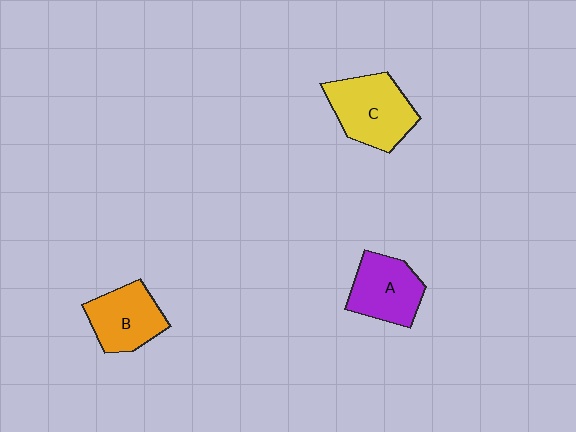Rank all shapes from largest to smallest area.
From largest to smallest: C (yellow), A (purple), B (orange).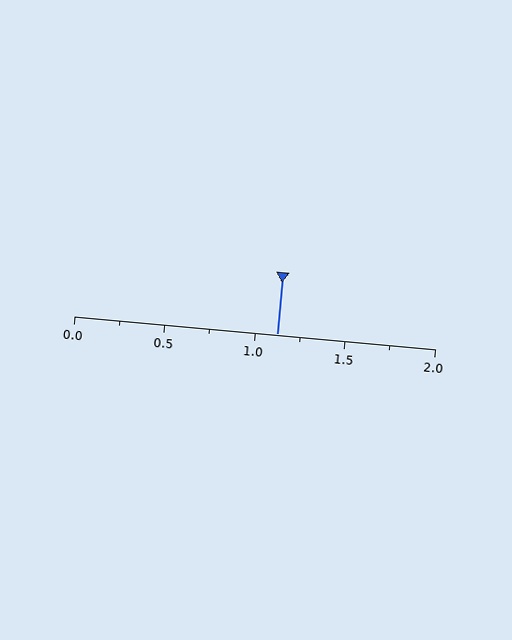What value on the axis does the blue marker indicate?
The marker indicates approximately 1.12.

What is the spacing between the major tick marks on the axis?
The major ticks are spaced 0.5 apart.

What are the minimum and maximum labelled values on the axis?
The axis runs from 0.0 to 2.0.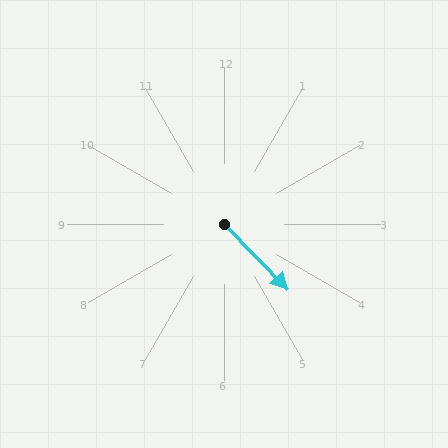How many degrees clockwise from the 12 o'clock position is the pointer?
Approximately 136 degrees.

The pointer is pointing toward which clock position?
Roughly 5 o'clock.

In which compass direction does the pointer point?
Southeast.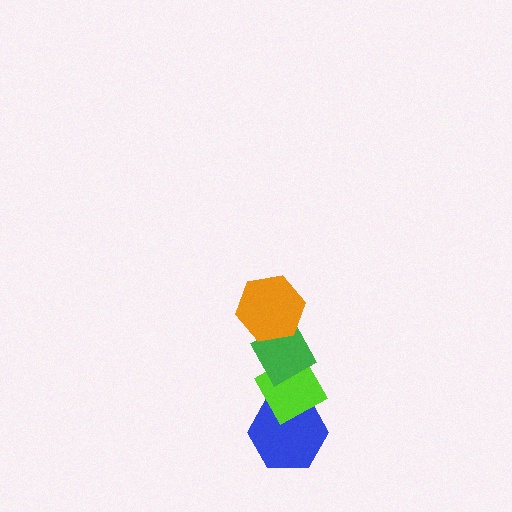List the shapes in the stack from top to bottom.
From top to bottom: the orange hexagon, the green diamond, the lime diamond, the blue hexagon.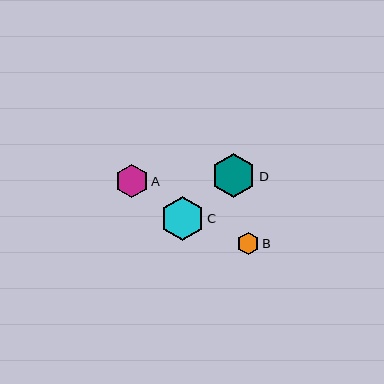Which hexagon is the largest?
Hexagon C is the largest with a size of approximately 44 pixels.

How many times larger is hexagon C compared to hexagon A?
Hexagon C is approximately 1.3 times the size of hexagon A.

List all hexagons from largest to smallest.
From largest to smallest: C, D, A, B.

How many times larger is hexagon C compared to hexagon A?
Hexagon C is approximately 1.3 times the size of hexagon A.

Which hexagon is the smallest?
Hexagon B is the smallest with a size of approximately 23 pixels.